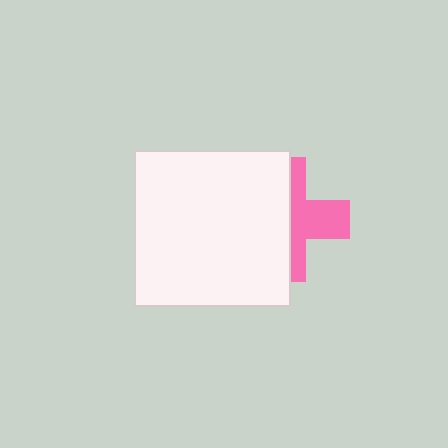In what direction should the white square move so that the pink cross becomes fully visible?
The white square should move left. That is the shortest direction to clear the overlap and leave the pink cross fully visible.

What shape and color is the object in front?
The object in front is a white square.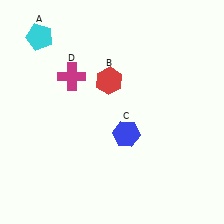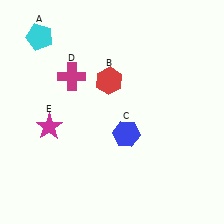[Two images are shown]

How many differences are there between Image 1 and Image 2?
There is 1 difference between the two images.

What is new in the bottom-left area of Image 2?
A magenta star (E) was added in the bottom-left area of Image 2.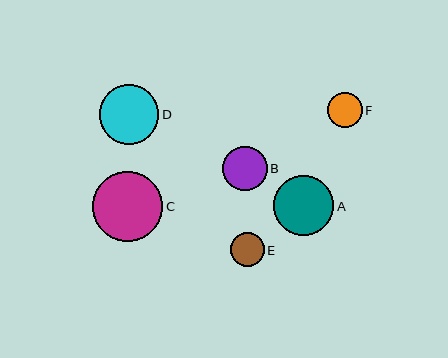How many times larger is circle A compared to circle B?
Circle A is approximately 1.4 times the size of circle B.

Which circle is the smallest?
Circle E is the smallest with a size of approximately 34 pixels.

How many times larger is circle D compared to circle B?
Circle D is approximately 1.3 times the size of circle B.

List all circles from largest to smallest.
From largest to smallest: C, A, D, B, F, E.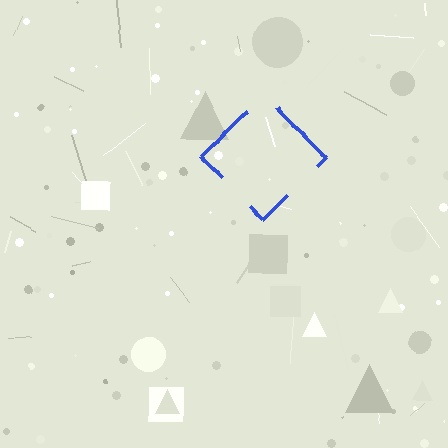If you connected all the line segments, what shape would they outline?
They would outline a diamond.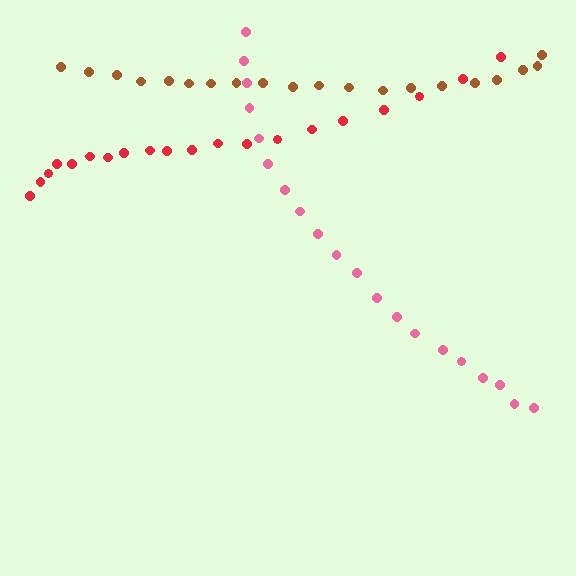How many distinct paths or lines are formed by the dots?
There are 3 distinct paths.